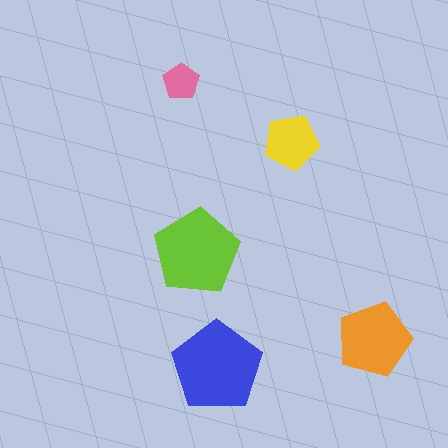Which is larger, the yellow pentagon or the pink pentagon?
The yellow one.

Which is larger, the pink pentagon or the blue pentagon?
The blue one.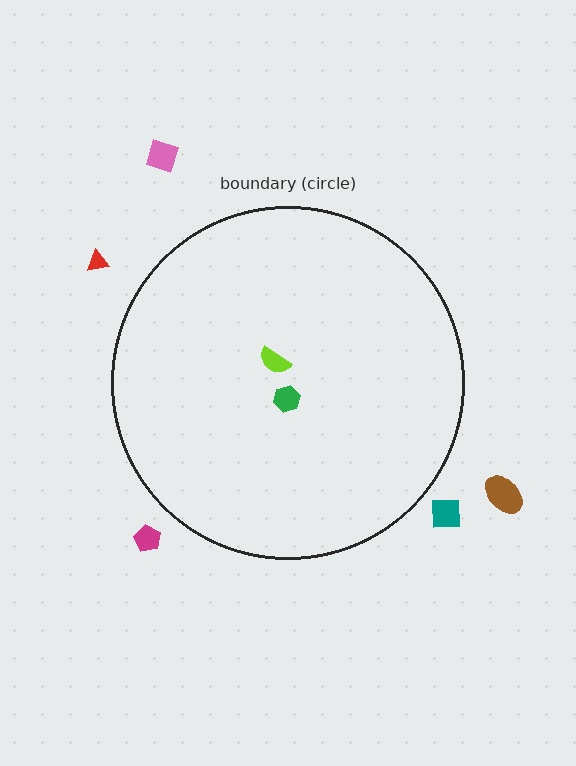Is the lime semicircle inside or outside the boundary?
Inside.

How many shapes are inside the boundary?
2 inside, 5 outside.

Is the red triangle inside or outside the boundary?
Outside.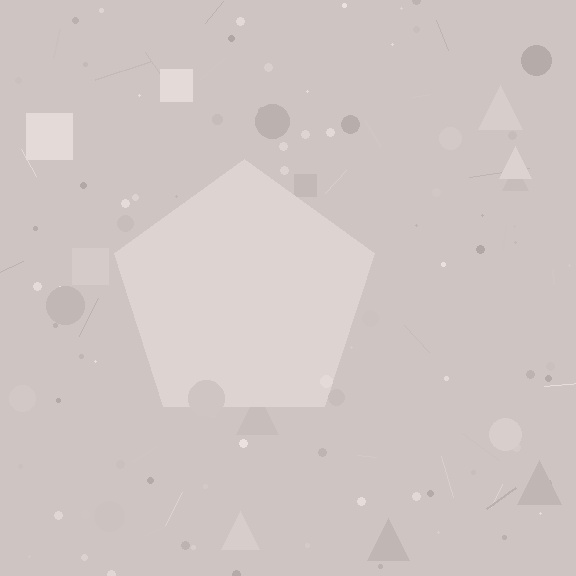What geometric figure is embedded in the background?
A pentagon is embedded in the background.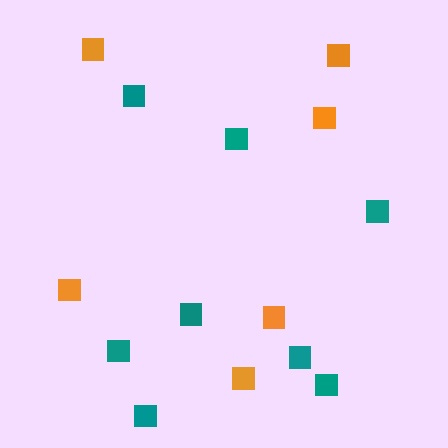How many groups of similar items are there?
There are 2 groups: one group of orange squares (6) and one group of teal squares (8).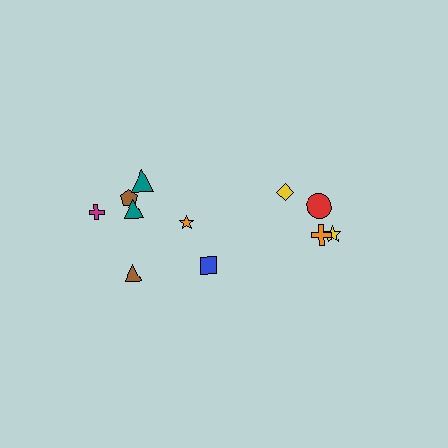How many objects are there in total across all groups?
There are 11 objects.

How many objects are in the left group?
There are 7 objects.